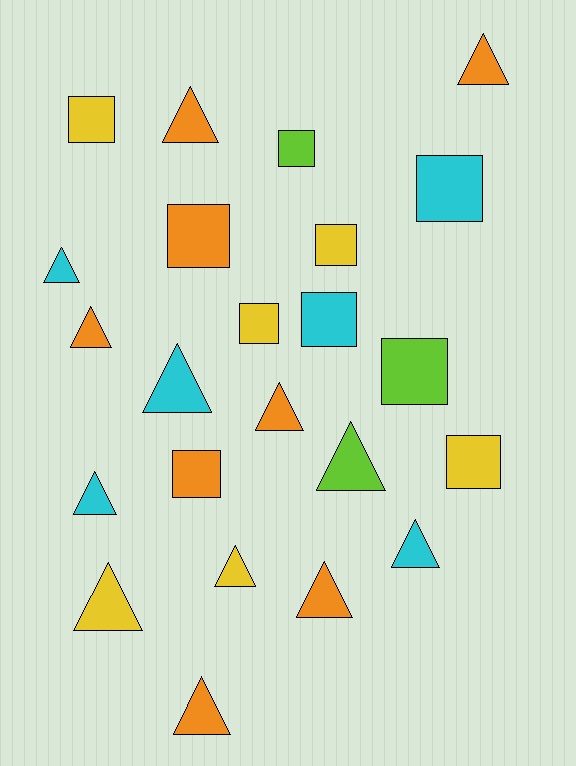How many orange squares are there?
There are 2 orange squares.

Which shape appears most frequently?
Triangle, with 13 objects.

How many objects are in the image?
There are 23 objects.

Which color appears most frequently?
Orange, with 8 objects.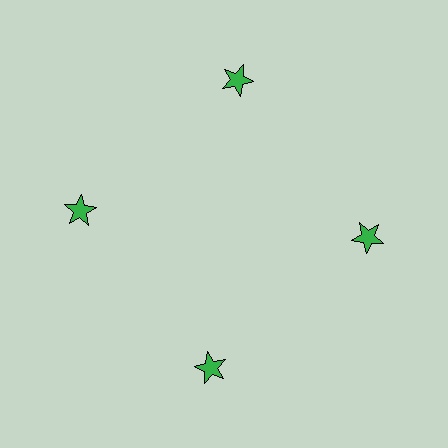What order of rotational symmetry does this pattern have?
This pattern has 4-fold rotational symmetry.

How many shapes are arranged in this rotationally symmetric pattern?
There are 4 shapes, arranged in 4 groups of 1.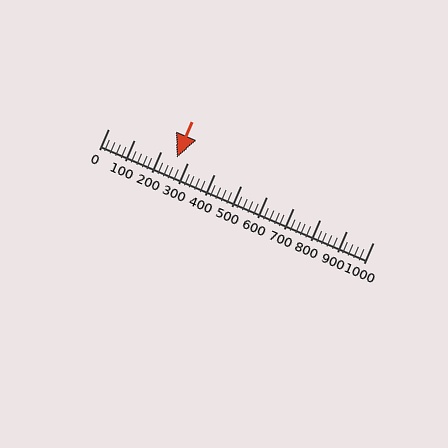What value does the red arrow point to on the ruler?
The red arrow points to approximately 260.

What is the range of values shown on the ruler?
The ruler shows values from 0 to 1000.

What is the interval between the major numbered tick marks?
The major tick marks are spaced 100 units apart.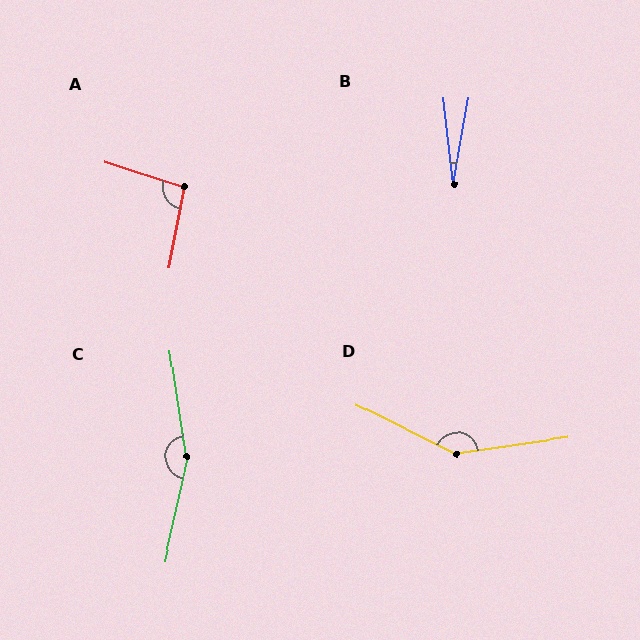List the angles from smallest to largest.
B (17°), A (97°), D (146°), C (159°).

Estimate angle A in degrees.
Approximately 97 degrees.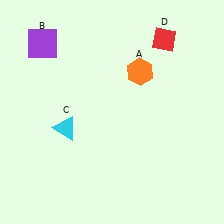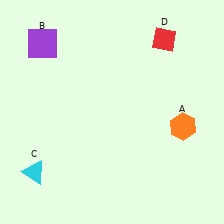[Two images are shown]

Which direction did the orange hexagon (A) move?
The orange hexagon (A) moved down.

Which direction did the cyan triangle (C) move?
The cyan triangle (C) moved down.